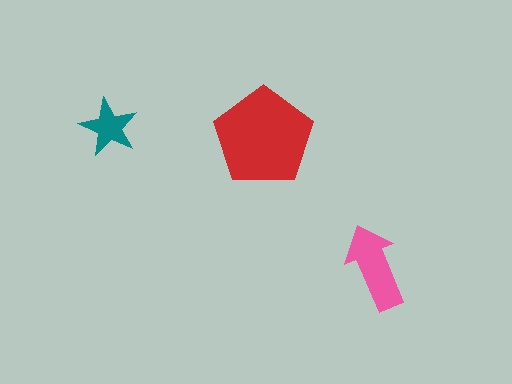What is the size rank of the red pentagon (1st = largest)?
1st.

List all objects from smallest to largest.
The teal star, the pink arrow, the red pentagon.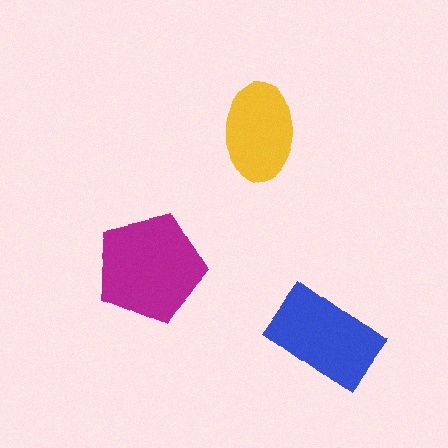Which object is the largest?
The magenta pentagon.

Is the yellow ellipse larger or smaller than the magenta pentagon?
Smaller.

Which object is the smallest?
The yellow ellipse.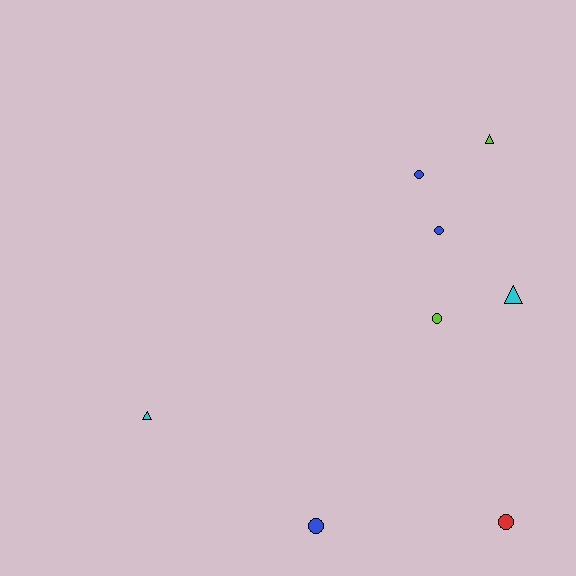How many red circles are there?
There is 1 red circle.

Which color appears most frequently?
Blue, with 3 objects.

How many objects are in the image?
There are 8 objects.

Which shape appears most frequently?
Circle, with 5 objects.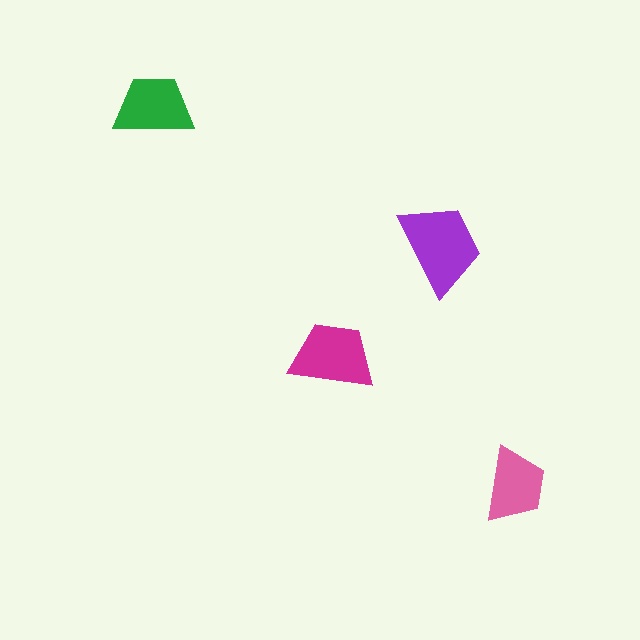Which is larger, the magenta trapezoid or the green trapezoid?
The magenta one.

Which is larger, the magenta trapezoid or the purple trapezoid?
The purple one.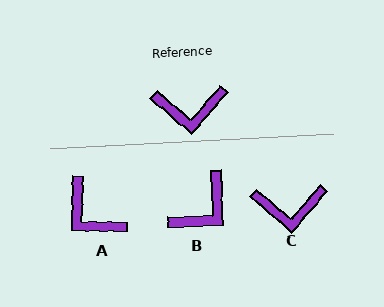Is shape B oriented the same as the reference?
No, it is off by about 43 degrees.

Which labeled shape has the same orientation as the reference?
C.